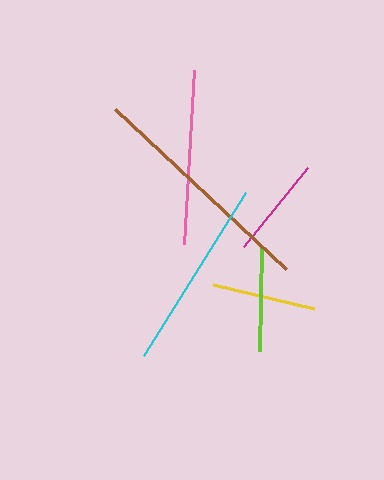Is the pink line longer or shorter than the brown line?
The brown line is longer than the pink line.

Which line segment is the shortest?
The magenta line is the shortest at approximately 102 pixels.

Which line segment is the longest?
The brown line is the longest at approximately 234 pixels.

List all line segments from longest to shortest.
From longest to shortest: brown, cyan, pink, lime, yellow, magenta.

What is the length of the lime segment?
The lime segment is approximately 104 pixels long.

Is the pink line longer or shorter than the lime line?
The pink line is longer than the lime line.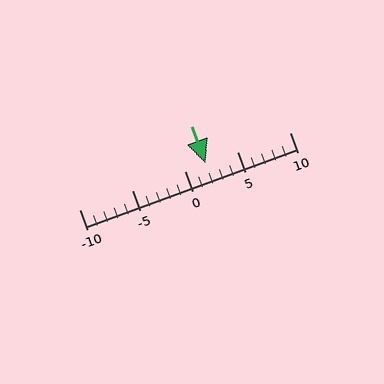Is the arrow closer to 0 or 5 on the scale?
The arrow is closer to 0.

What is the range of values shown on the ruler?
The ruler shows values from -10 to 10.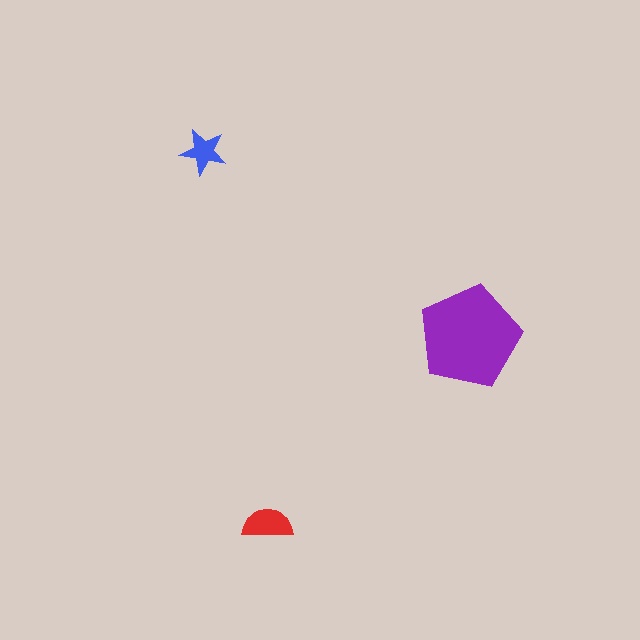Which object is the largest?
The purple pentagon.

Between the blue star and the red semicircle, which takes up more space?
The red semicircle.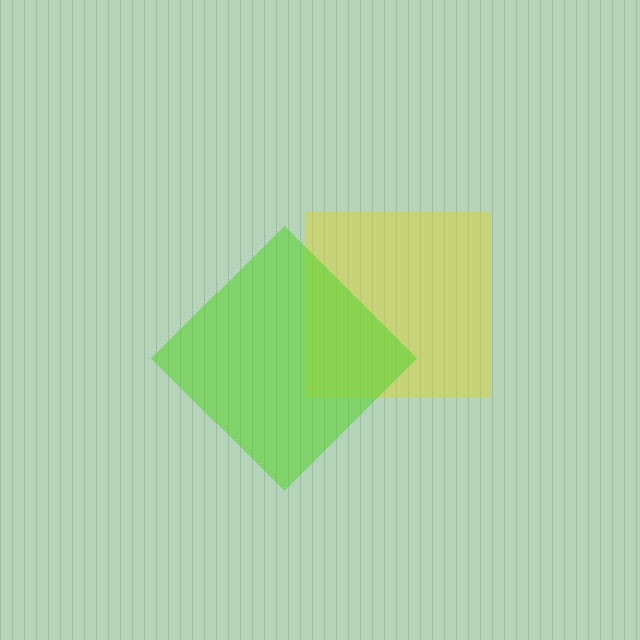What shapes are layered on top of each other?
The layered shapes are: a yellow square, a lime diamond.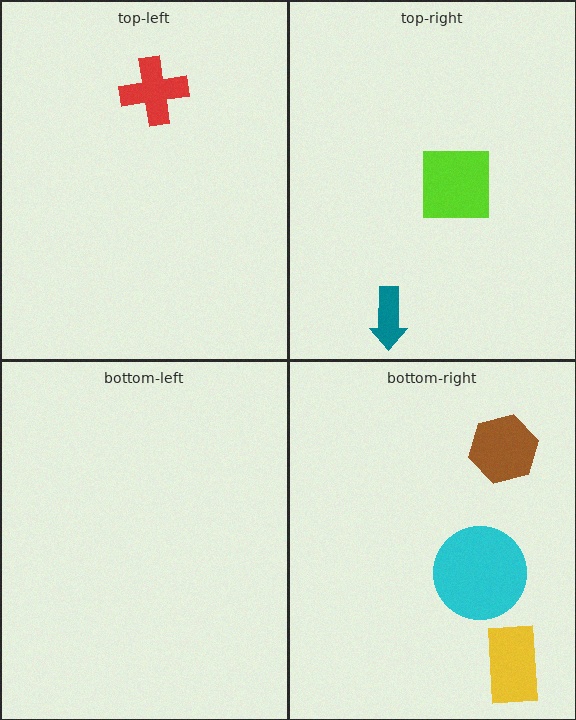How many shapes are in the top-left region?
1.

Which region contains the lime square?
The top-right region.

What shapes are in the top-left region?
The red cross.